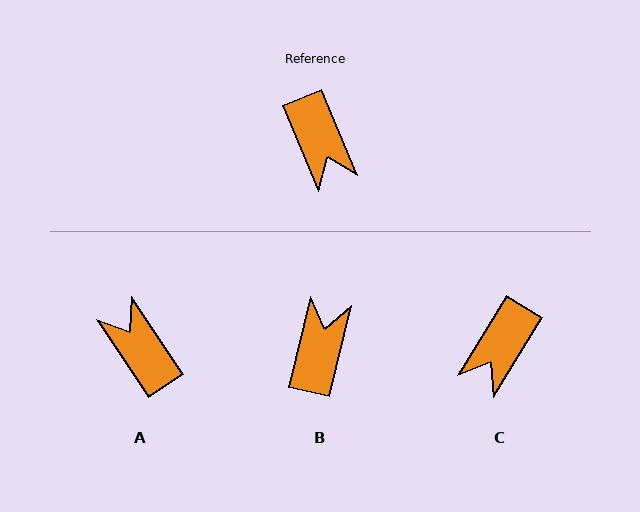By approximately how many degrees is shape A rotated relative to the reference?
Approximately 169 degrees clockwise.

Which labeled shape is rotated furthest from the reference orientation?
A, about 169 degrees away.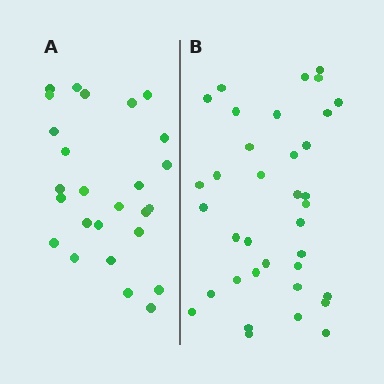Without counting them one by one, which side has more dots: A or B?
Region B (the right region) has more dots.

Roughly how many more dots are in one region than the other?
Region B has roughly 10 or so more dots than region A.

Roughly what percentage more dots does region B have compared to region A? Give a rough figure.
About 40% more.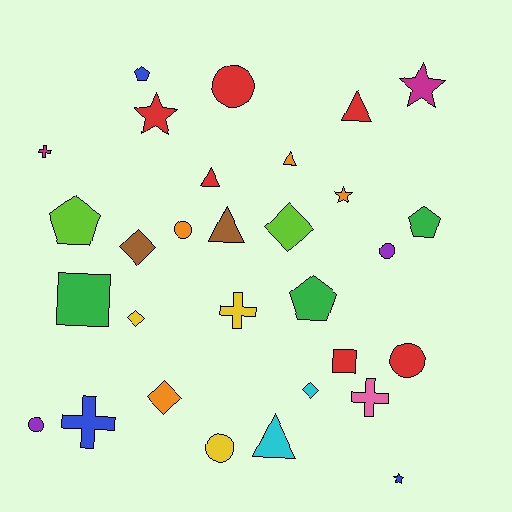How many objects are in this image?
There are 30 objects.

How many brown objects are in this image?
There are 2 brown objects.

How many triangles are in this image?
There are 5 triangles.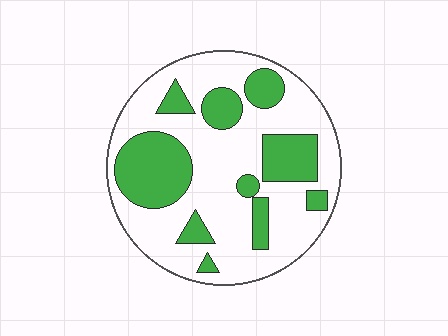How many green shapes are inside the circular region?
10.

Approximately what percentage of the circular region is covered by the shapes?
Approximately 30%.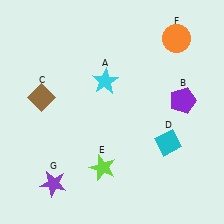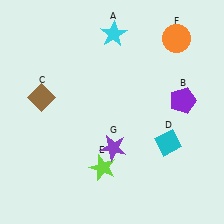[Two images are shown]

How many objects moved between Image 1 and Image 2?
2 objects moved between the two images.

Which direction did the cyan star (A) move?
The cyan star (A) moved up.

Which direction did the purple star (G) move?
The purple star (G) moved right.